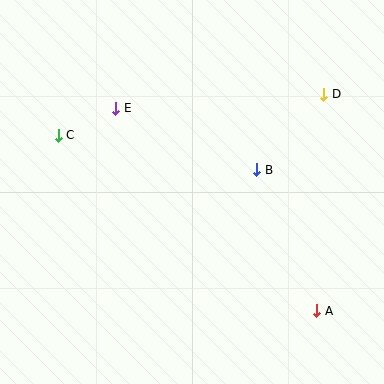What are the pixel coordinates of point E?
Point E is at (116, 108).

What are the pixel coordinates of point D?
Point D is at (324, 94).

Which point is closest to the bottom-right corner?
Point A is closest to the bottom-right corner.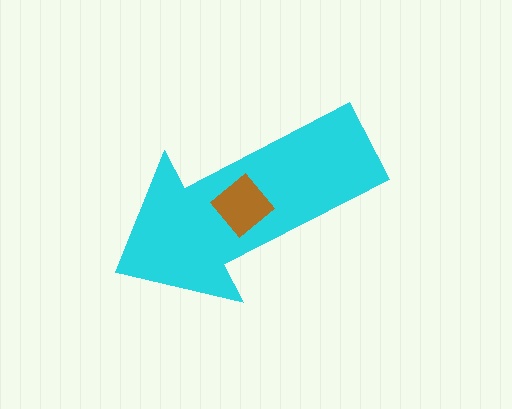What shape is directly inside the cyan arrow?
The brown diamond.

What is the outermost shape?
The cyan arrow.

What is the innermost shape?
The brown diamond.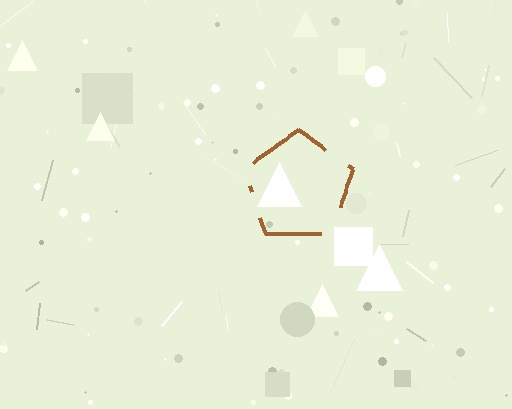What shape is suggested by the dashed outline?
The dashed outline suggests a pentagon.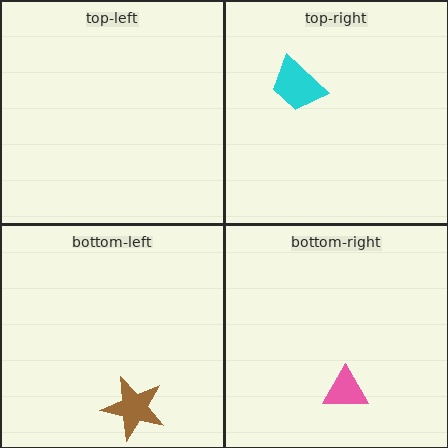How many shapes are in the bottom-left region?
1.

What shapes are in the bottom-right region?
The pink triangle.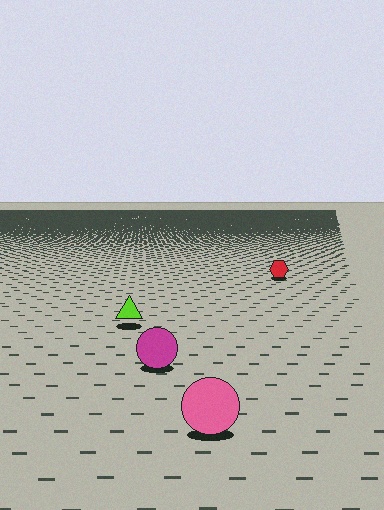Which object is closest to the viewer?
The pink circle is closest. The texture marks near it are larger and more spread out.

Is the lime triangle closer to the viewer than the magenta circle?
No. The magenta circle is closer — you can tell from the texture gradient: the ground texture is coarser near it.